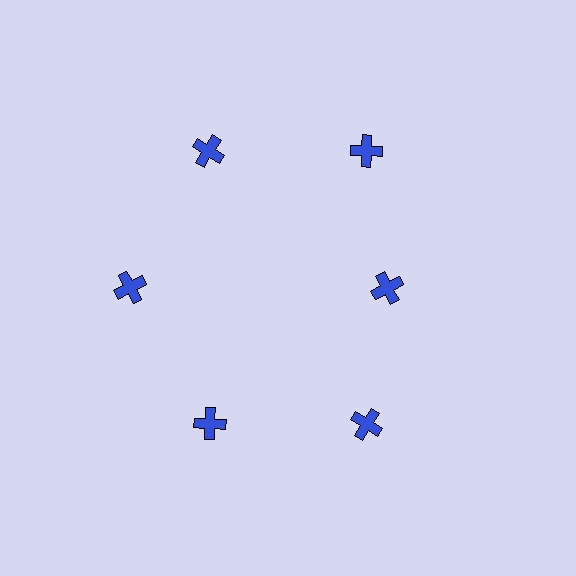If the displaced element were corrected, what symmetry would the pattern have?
It would have 6-fold rotational symmetry — the pattern would map onto itself every 60 degrees.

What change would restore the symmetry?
The symmetry would be restored by moving it outward, back onto the ring so that all 6 crosses sit at equal angles and equal distance from the center.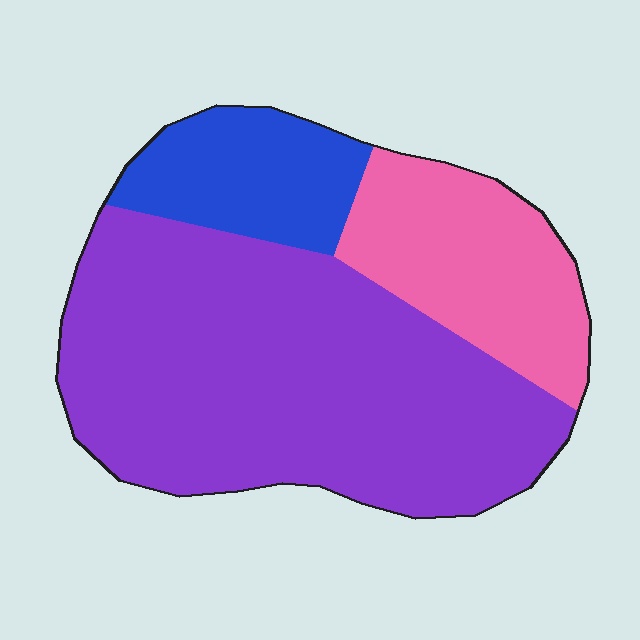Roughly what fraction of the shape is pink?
Pink takes up between a sixth and a third of the shape.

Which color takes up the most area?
Purple, at roughly 65%.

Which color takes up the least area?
Blue, at roughly 15%.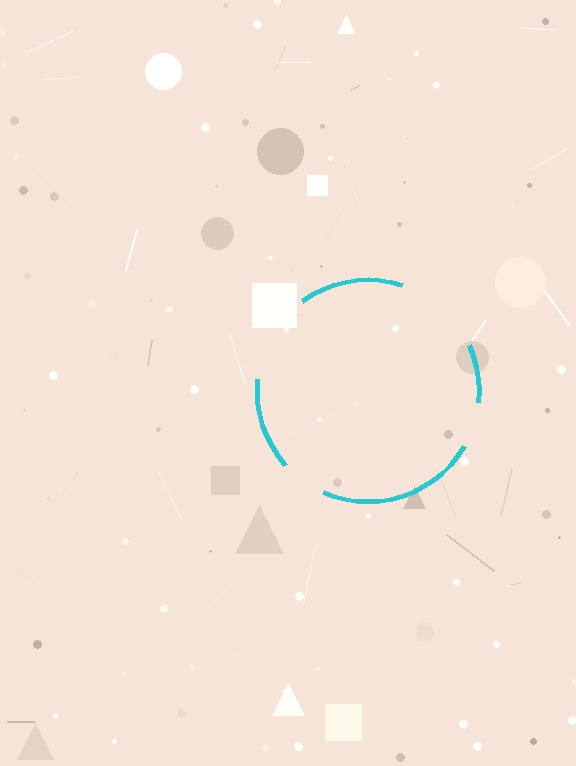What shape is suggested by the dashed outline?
The dashed outline suggests a circle.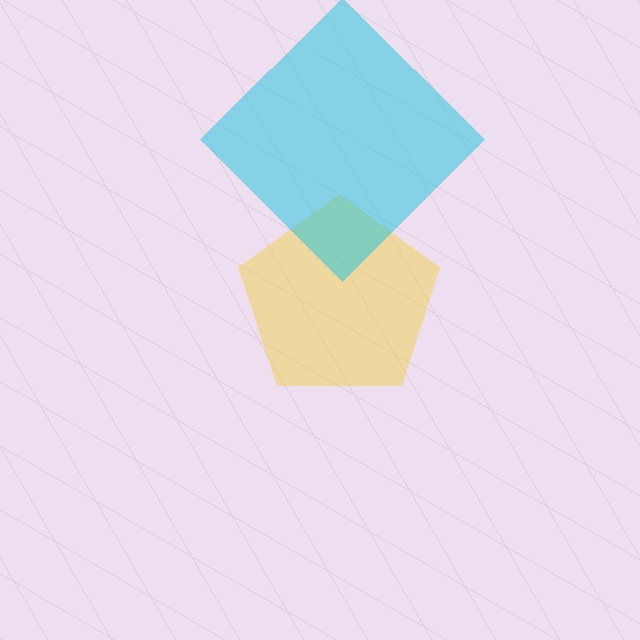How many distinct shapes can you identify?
There are 2 distinct shapes: a yellow pentagon, a cyan diamond.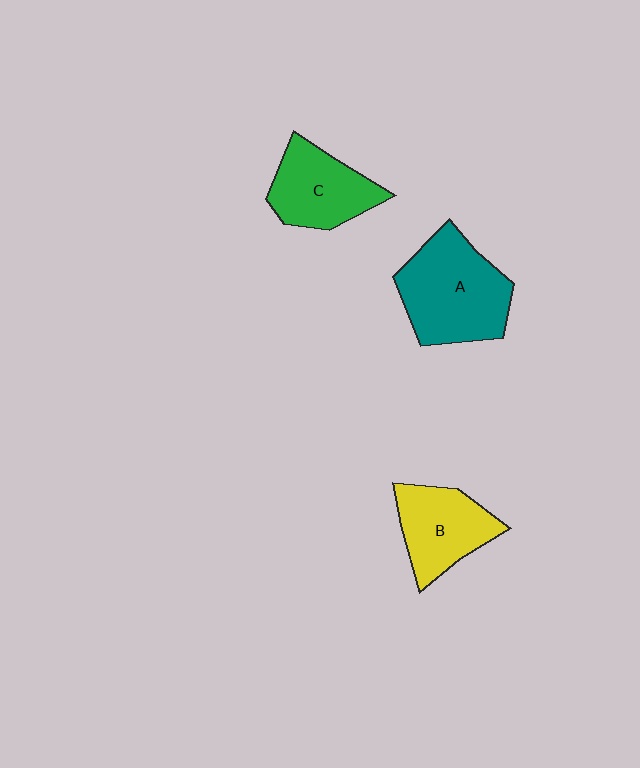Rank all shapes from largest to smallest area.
From largest to smallest: A (teal), C (green), B (yellow).